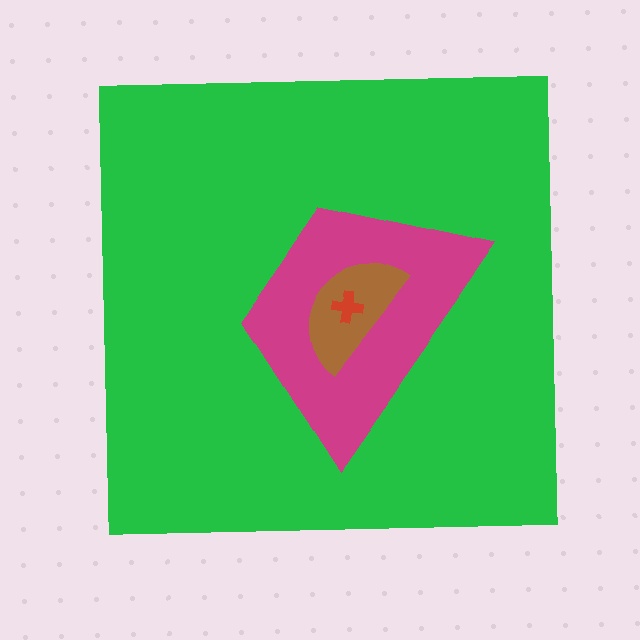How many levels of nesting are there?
4.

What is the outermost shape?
The green square.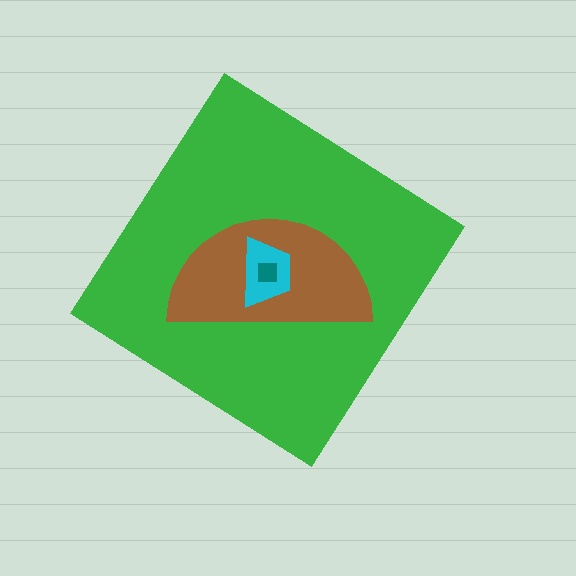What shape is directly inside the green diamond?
The brown semicircle.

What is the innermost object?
The teal square.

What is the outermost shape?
The green diamond.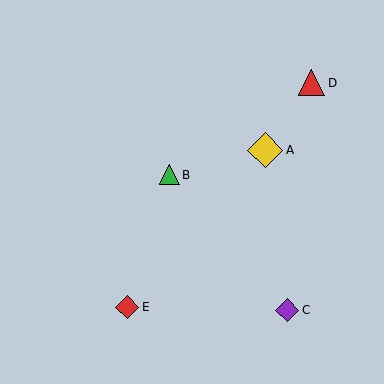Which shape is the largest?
The yellow diamond (labeled A) is the largest.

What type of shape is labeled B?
Shape B is a green triangle.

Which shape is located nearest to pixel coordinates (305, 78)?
The red triangle (labeled D) at (311, 83) is nearest to that location.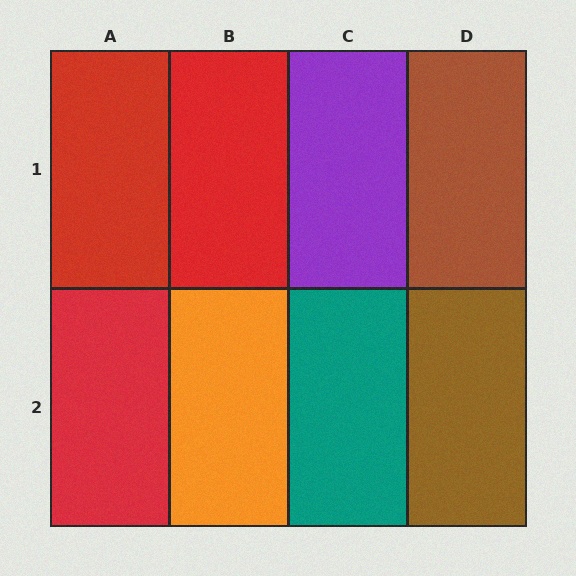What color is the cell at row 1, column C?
Purple.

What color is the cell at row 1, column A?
Red.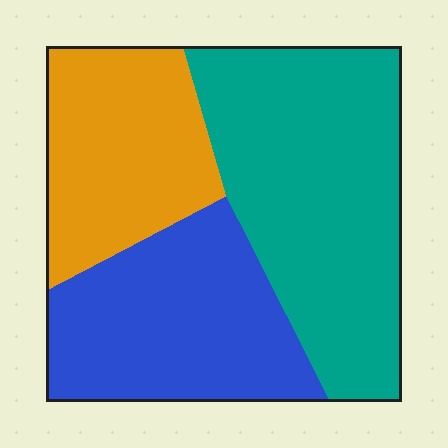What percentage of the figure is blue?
Blue takes up about one third (1/3) of the figure.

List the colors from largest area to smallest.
From largest to smallest: teal, blue, orange.